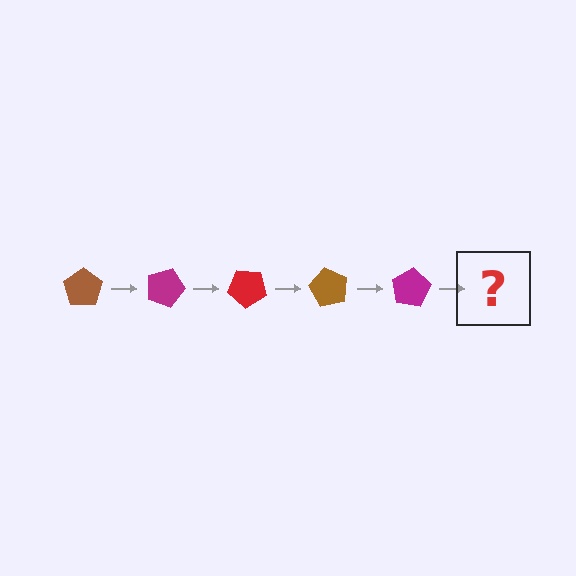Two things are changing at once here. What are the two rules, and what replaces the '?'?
The two rules are that it rotates 20 degrees each step and the color cycles through brown, magenta, and red. The '?' should be a red pentagon, rotated 100 degrees from the start.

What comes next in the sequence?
The next element should be a red pentagon, rotated 100 degrees from the start.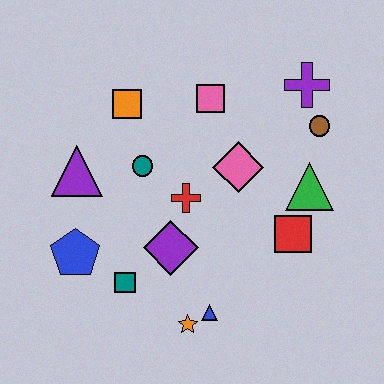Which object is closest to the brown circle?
The purple cross is closest to the brown circle.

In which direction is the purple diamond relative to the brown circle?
The purple diamond is to the left of the brown circle.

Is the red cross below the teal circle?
Yes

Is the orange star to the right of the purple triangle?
Yes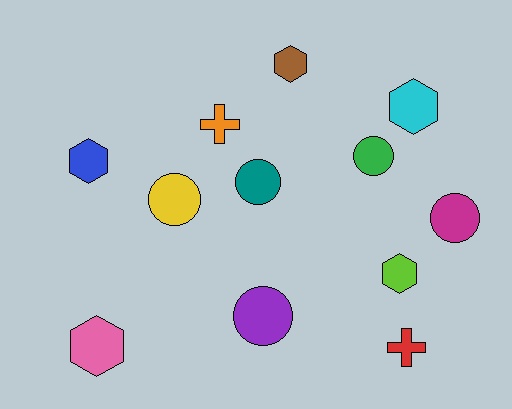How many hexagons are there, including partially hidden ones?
There are 5 hexagons.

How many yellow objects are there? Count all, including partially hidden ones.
There is 1 yellow object.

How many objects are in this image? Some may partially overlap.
There are 12 objects.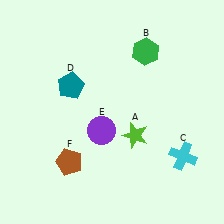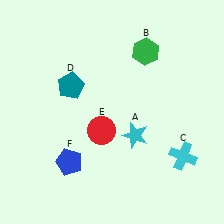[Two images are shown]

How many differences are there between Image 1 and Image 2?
There are 3 differences between the two images.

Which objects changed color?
A changed from lime to cyan. E changed from purple to red. F changed from brown to blue.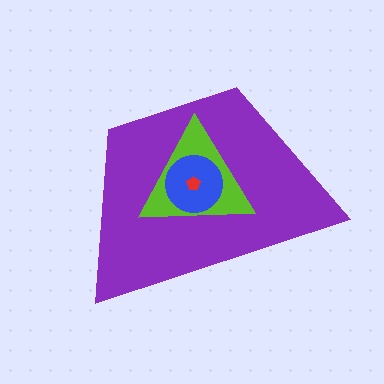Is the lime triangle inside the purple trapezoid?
Yes.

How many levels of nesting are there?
4.